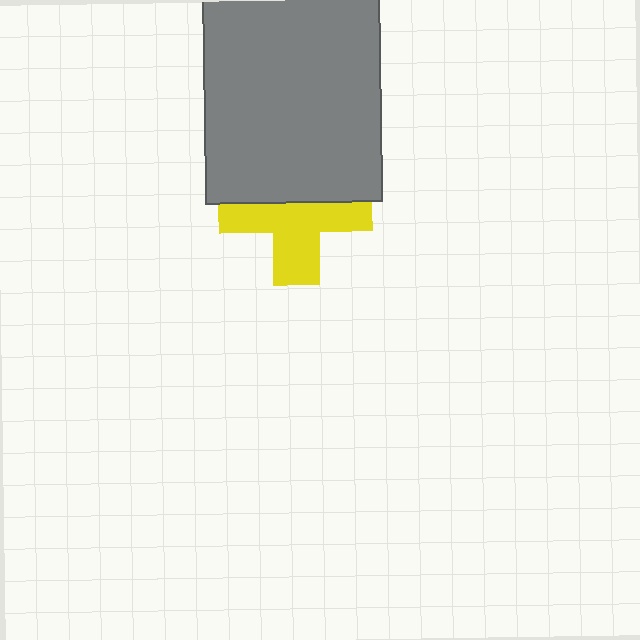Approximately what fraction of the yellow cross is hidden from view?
Roughly 44% of the yellow cross is hidden behind the gray rectangle.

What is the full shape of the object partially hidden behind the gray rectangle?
The partially hidden object is a yellow cross.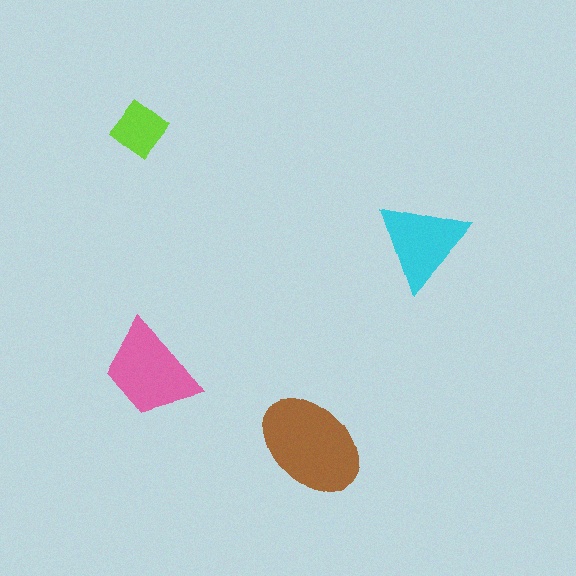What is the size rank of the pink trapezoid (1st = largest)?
2nd.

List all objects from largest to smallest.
The brown ellipse, the pink trapezoid, the cyan triangle, the lime diamond.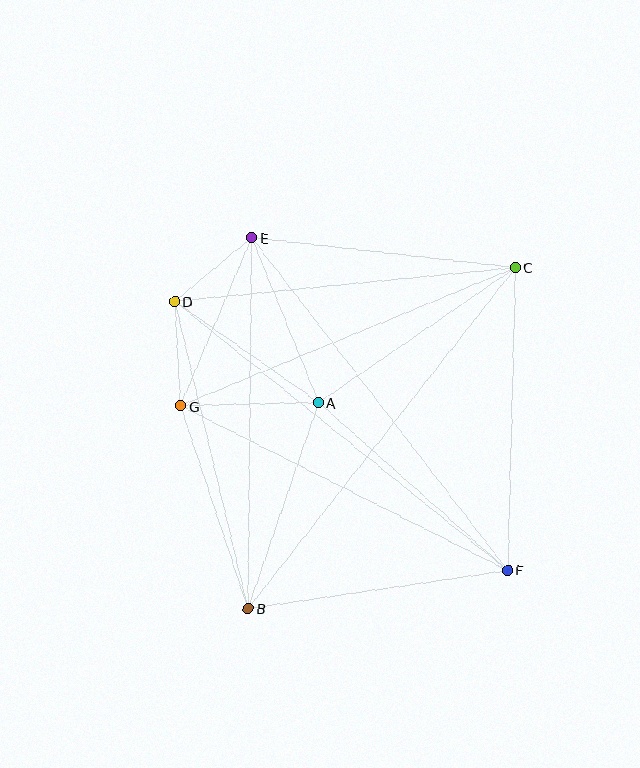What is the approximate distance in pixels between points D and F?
The distance between D and F is approximately 428 pixels.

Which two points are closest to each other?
Points D and E are closest to each other.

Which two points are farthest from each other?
Points B and C are farthest from each other.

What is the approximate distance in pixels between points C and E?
The distance between C and E is approximately 265 pixels.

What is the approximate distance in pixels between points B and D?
The distance between B and D is approximately 316 pixels.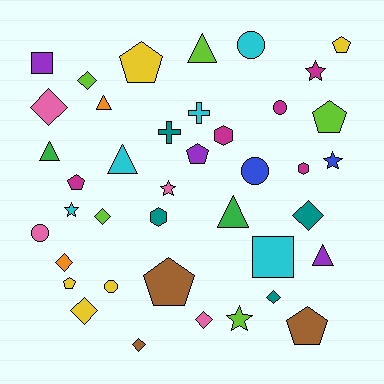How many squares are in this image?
There are 2 squares.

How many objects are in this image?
There are 40 objects.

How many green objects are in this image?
There are 2 green objects.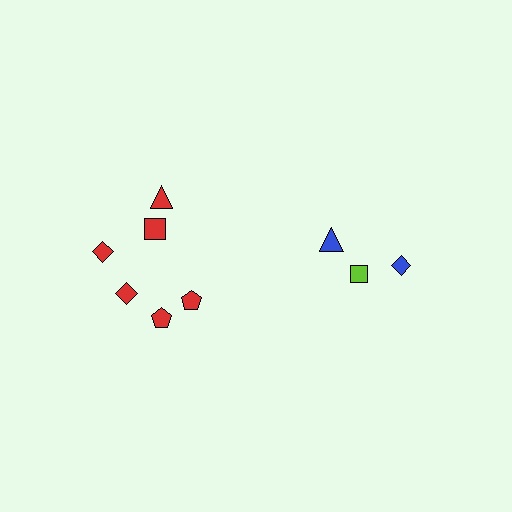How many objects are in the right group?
There are 3 objects.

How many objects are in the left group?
There are 6 objects.